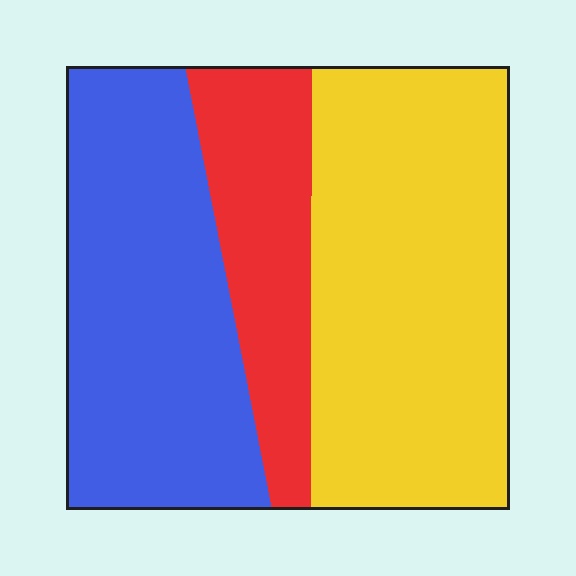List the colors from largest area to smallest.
From largest to smallest: yellow, blue, red.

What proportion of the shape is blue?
Blue takes up about three eighths (3/8) of the shape.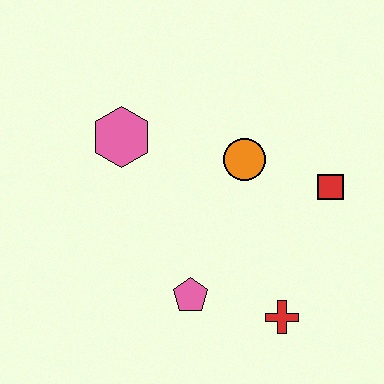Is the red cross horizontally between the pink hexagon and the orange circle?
No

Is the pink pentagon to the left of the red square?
Yes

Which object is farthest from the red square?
The pink hexagon is farthest from the red square.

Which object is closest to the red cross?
The pink pentagon is closest to the red cross.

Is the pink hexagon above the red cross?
Yes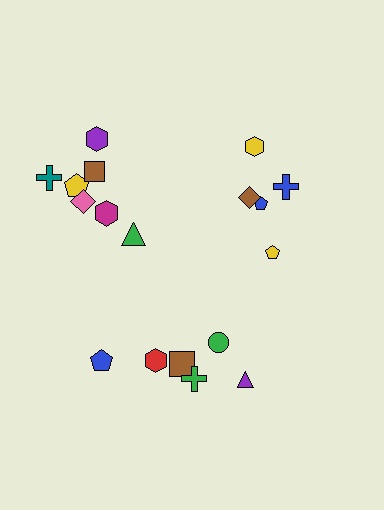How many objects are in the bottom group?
There are 6 objects.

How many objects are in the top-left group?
There are 7 objects.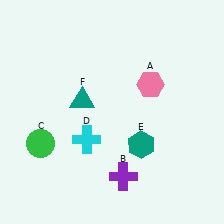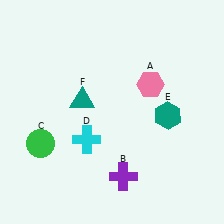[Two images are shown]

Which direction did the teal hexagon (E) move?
The teal hexagon (E) moved up.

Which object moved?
The teal hexagon (E) moved up.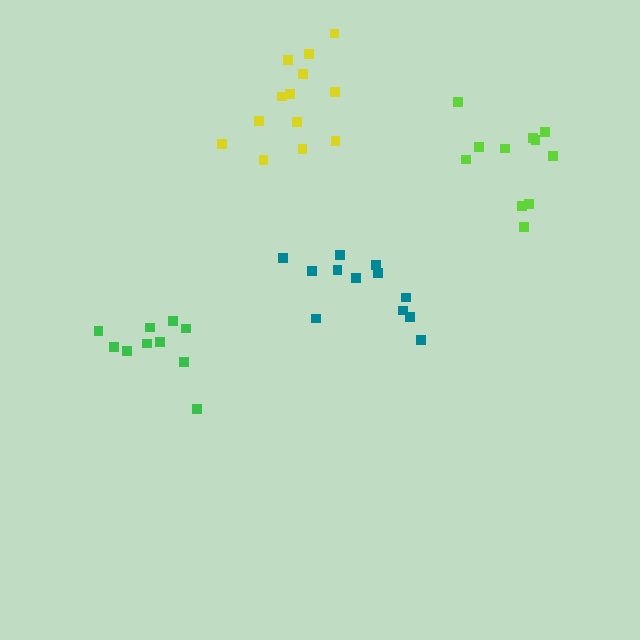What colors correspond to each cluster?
The clusters are colored: green, teal, yellow, lime.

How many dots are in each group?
Group 1: 10 dots, Group 2: 12 dots, Group 3: 13 dots, Group 4: 11 dots (46 total).